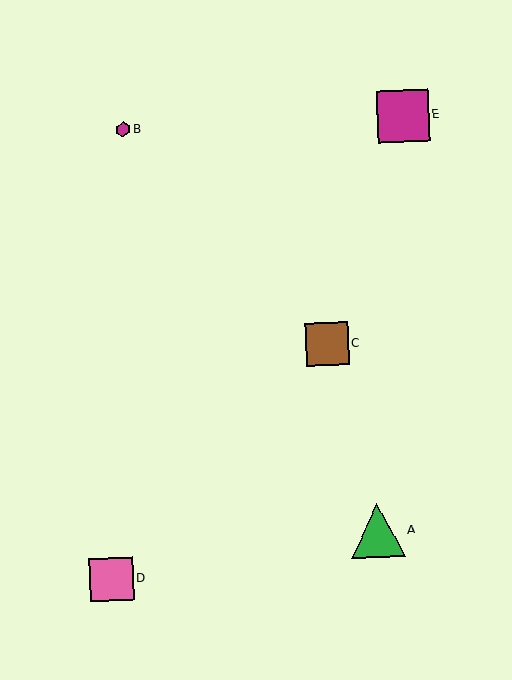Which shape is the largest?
The green triangle (labeled A) is the largest.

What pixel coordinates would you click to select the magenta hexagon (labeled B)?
Click at (123, 129) to select the magenta hexagon B.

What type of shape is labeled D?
Shape D is a pink square.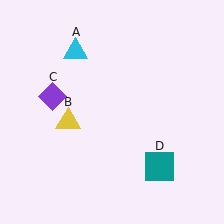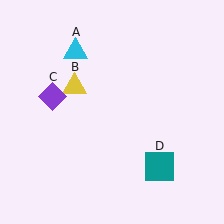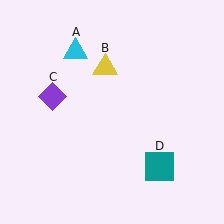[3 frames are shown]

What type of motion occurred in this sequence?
The yellow triangle (object B) rotated clockwise around the center of the scene.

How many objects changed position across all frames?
1 object changed position: yellow triangle (object B).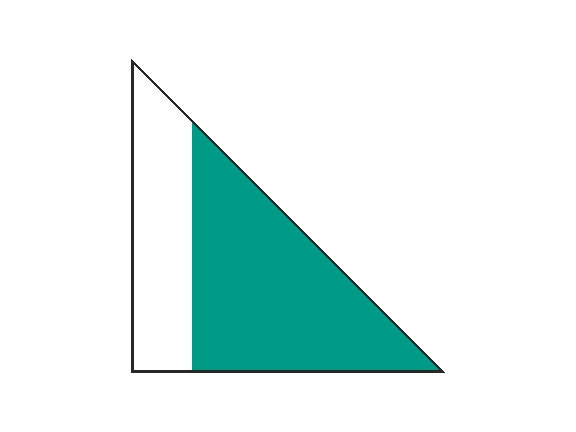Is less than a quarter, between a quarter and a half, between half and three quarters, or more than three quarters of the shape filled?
Between half and three quarters.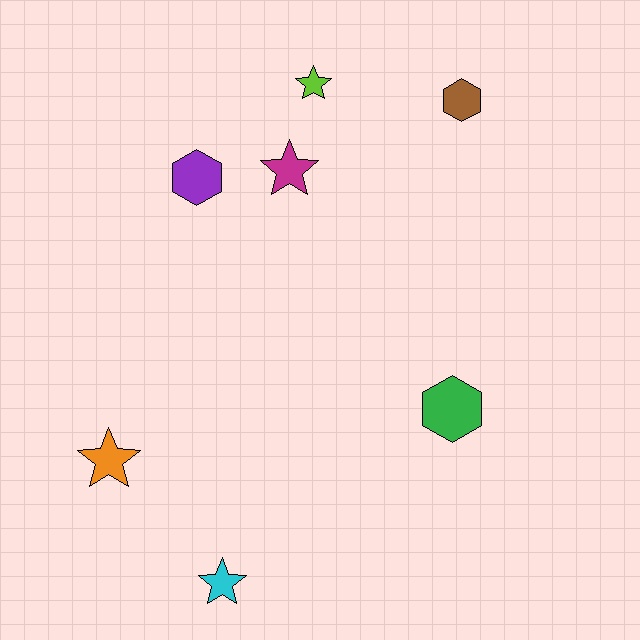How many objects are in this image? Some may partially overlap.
There are 7 objects.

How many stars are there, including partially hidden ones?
There are 4 stars.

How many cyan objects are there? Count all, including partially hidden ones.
There is 1 cyan object.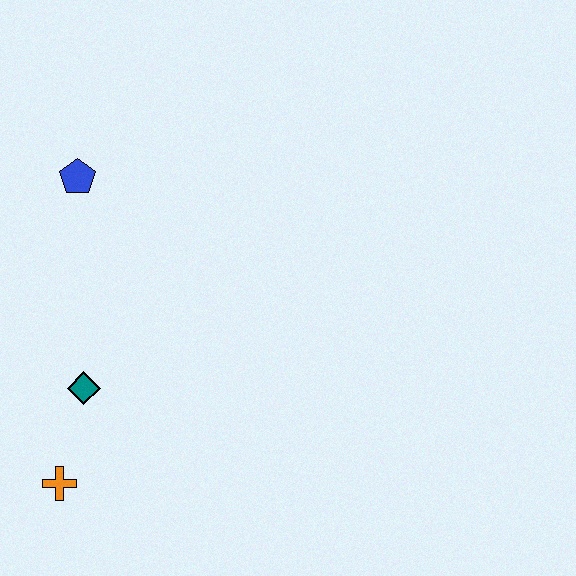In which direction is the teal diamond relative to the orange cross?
The teal diamond is above the orange cross.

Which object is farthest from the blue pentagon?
The orange cross is farthest from the blue pentagon.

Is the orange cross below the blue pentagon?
Yes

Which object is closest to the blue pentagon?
The teal diamond is closest to the blue pentagon.